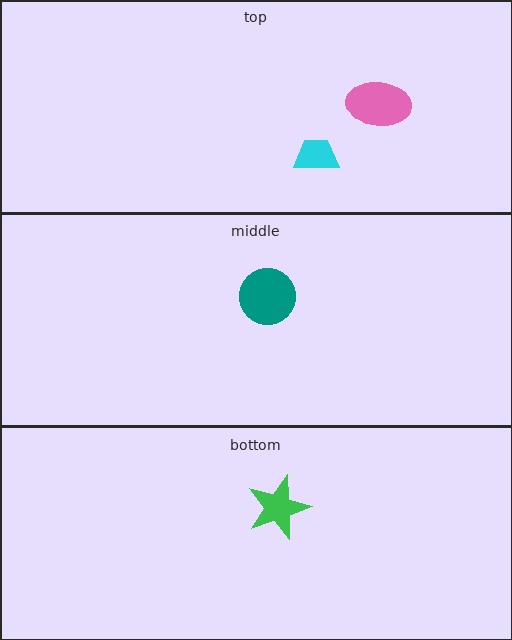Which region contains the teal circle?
The middle region.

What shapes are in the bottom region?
The green star.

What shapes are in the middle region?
The teal circle.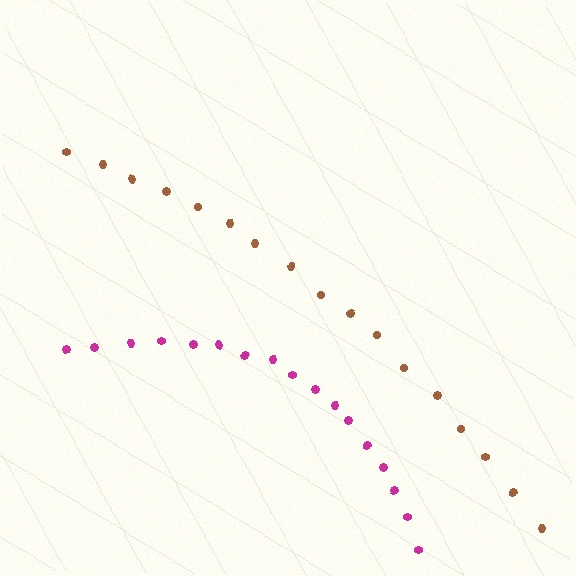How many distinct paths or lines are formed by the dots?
There are 2 distinct paths.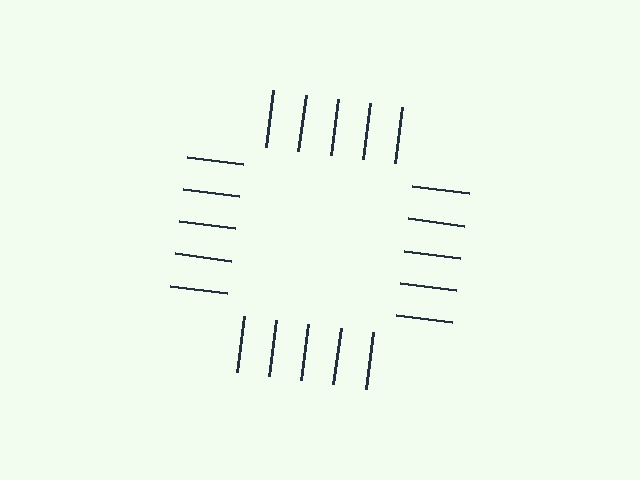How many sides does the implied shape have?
4 sides — the line-ends trace a square.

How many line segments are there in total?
20 — 5 along each of the 4 edges.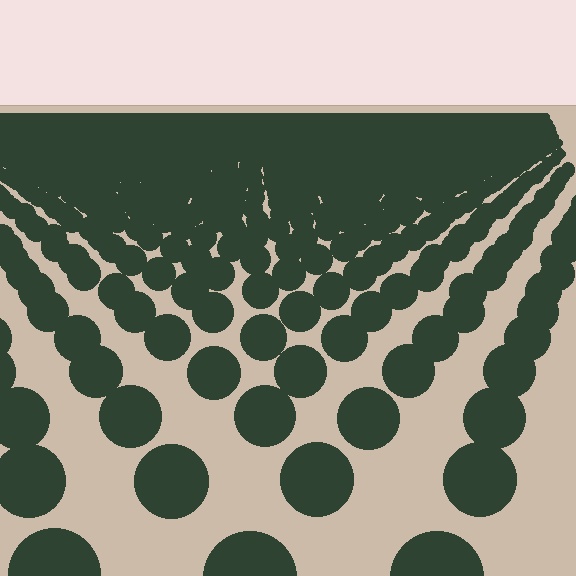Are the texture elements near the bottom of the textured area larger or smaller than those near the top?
Larger. Near the bottom, elements are closer to the viewer and appear at a bigger on-screen size.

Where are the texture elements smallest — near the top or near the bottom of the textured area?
Near the top.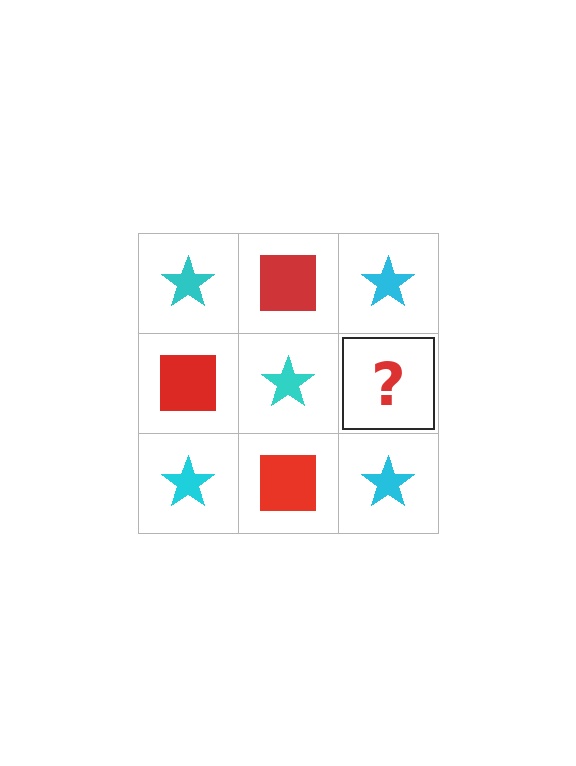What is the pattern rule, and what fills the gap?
The rule is that it alternates cyan star and red square in a checkerboard pattern. The gap should be filled with a red square.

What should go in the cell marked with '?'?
The missing cell should contain a red square.